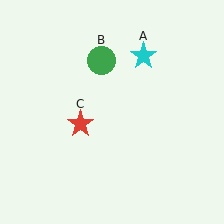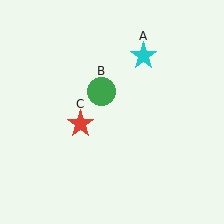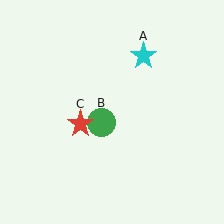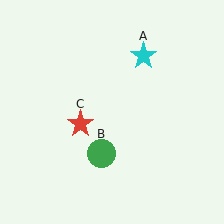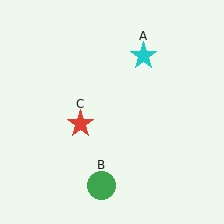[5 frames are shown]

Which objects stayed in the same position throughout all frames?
Cyan star (object A) and red star (object C) remained stationary.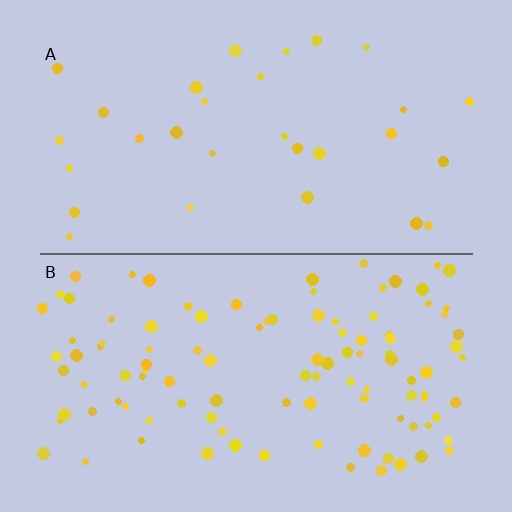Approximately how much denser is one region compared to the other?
Approximately 3.6× — region B over region A.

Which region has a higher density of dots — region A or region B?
B (the bottom).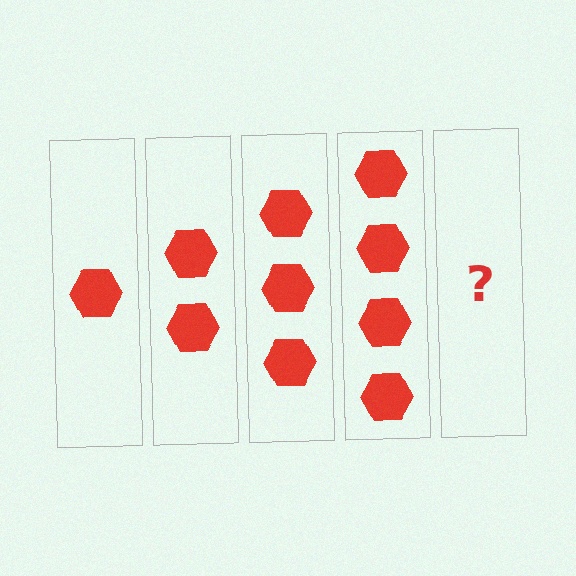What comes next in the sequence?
The next element should be 5 hexagons.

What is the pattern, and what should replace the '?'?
The pattern is that each step adds one more hexagon. The '?' should be 5 hexagons.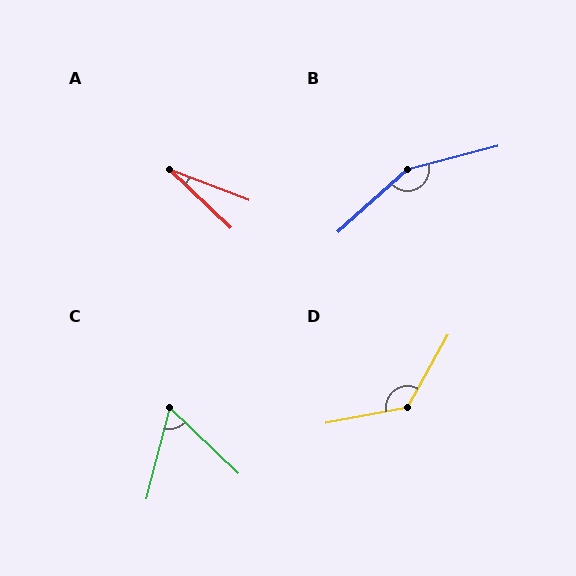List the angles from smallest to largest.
A (23°), C (61°), D (130°), B (153°).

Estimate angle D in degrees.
Approximately 130 degrees.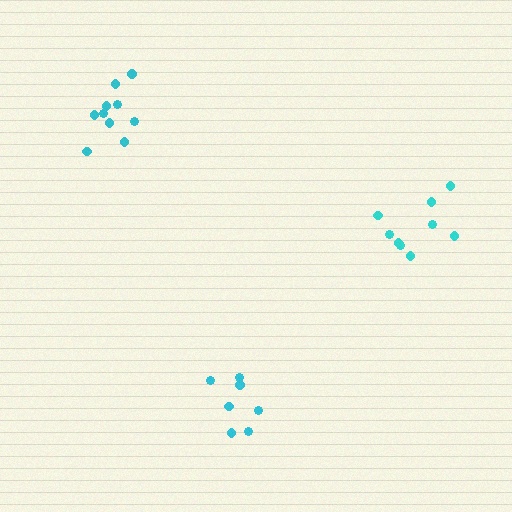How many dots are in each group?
Group 1: 10 dots, Group 2: 7 dots, Group 3: 9 dots (26 total).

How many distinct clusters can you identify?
There are 3 distinct clusters.